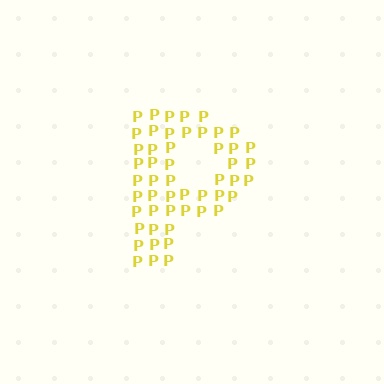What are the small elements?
The small elements are letter P's.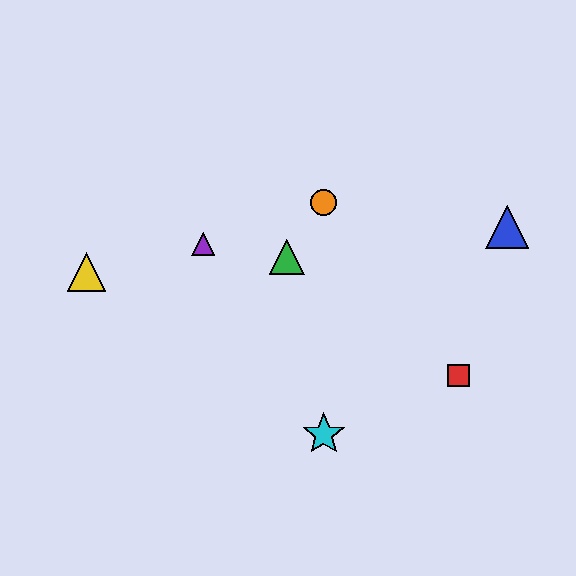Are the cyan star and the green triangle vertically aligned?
No, the cyan star is at x≈324 and the green triangle is at x≈287.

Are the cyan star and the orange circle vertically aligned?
Yes, both are at x≈324.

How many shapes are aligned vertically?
2 shapes (the orange circle, the cyan star) are aligned vertically.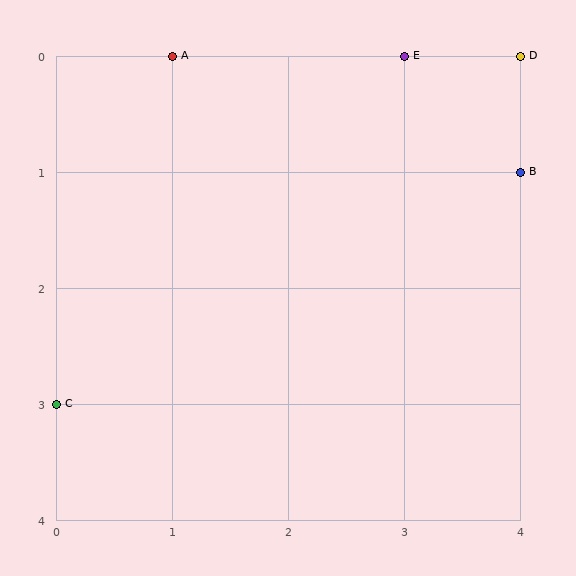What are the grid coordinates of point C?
Point C is at grid coordinates (0, 3).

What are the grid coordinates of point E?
Point E is at grid coordinates (3, 0).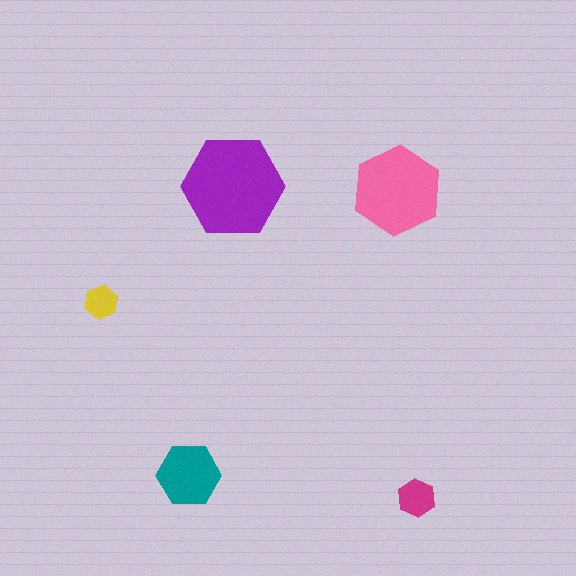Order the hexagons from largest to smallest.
the purple one, the pink one, the teal one, the magenta one, the yellow one.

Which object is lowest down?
The magenta hexagon is bottommost.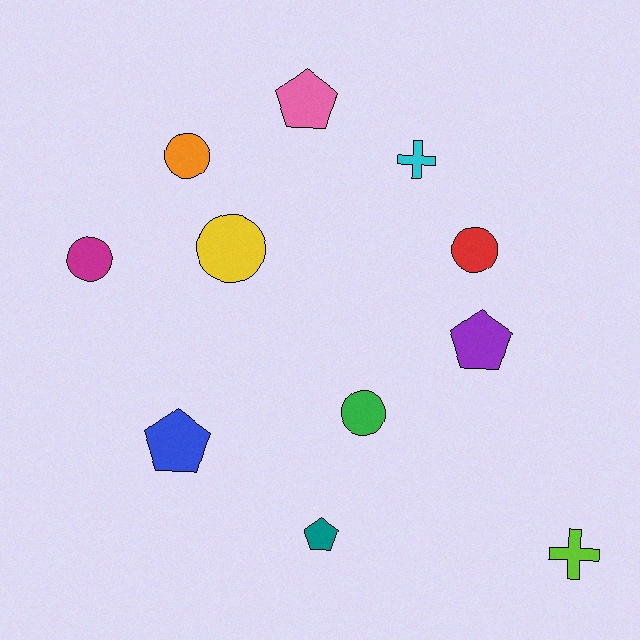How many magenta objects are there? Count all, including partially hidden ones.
There is 1 magenta object.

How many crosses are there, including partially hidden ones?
There are 2 crosses.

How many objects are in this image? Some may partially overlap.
There are 11 objects.